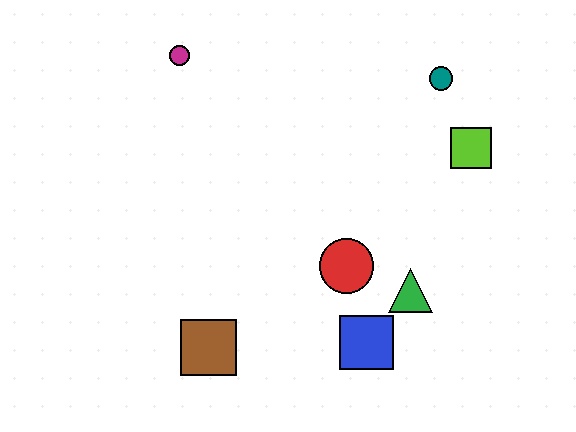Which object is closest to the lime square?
The teal circle is closest to the lime square.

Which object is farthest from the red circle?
The magenta circle is farthest from the red circle.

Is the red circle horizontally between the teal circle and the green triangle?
No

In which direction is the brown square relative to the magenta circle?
The brown square is below the magenta circle.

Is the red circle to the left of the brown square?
No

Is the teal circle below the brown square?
No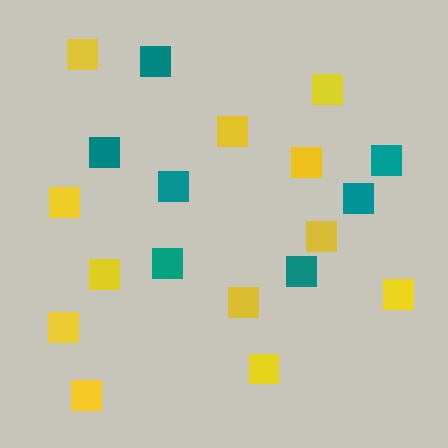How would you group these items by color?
There are 2 groups: one group of yellow squares (12) and one group of teal squares (7).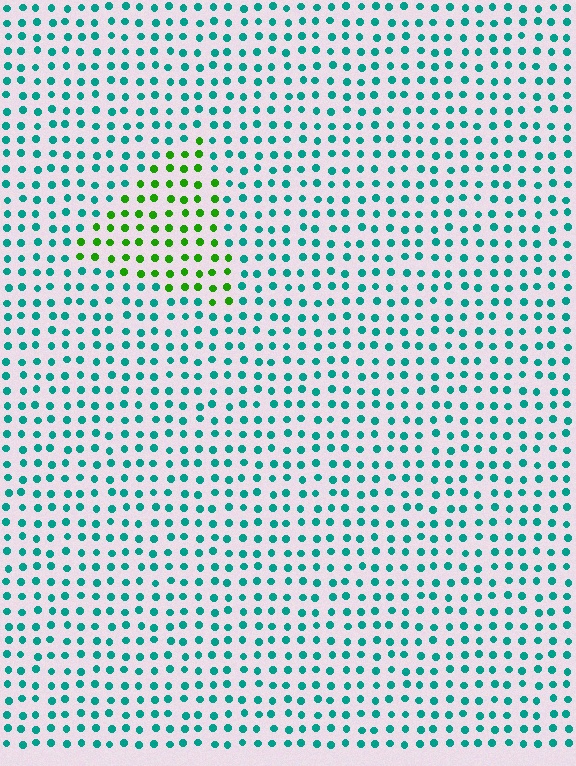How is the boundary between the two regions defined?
The boundary is defined purely by a slight shift in hue (about 61 degrees). Spacing, size, and orientation are identical on both sides.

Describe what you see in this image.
The image is filled with small teal elements in a uniform arrangement. A triangle-shaped region is visible where the elements are tinted to a slightly different hue, forming a subtle color boundary.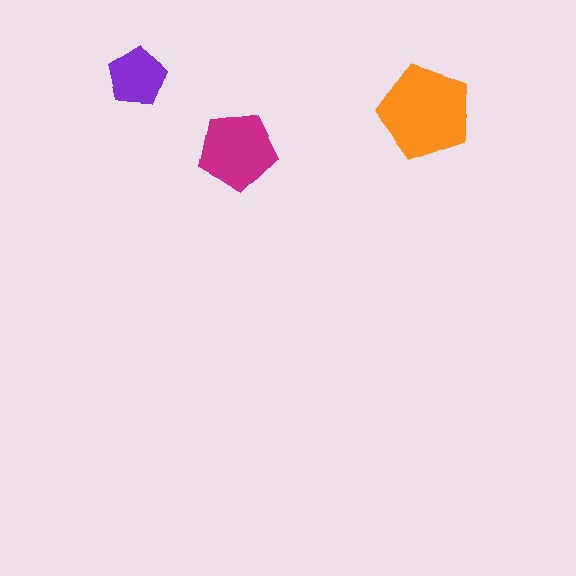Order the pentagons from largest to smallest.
the orange one, the magenta one, the purple one.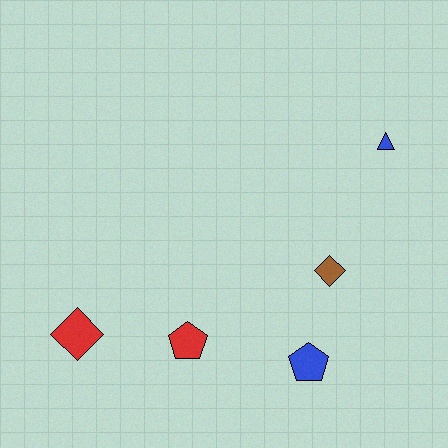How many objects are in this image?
There are 5 objects.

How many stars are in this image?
There are no stars.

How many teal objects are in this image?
There are no teal objects.